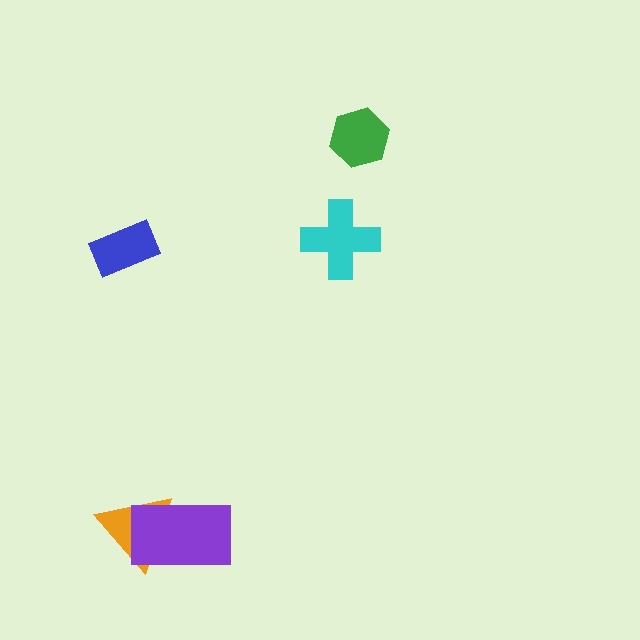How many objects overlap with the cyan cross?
0 objects overlap with the cyan cross.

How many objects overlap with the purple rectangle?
1 object overlaps with the purple rectangle.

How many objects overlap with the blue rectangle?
0 objects overlap with the blue rectangle.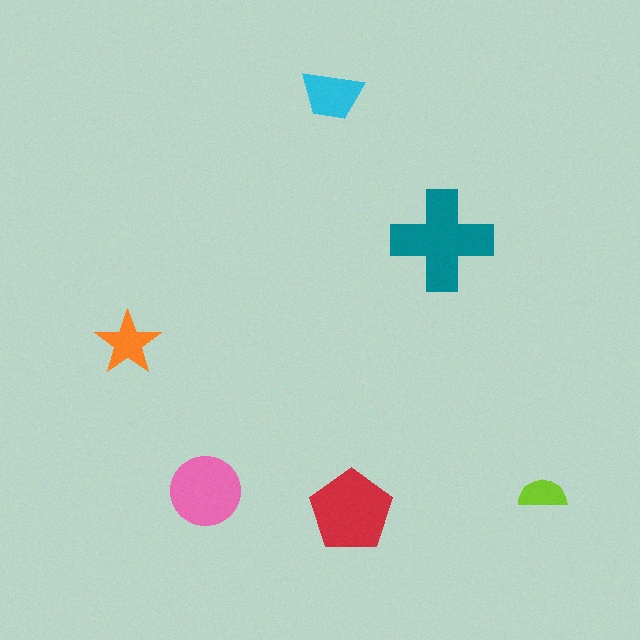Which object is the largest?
The teal cross.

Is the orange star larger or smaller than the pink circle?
Smaller.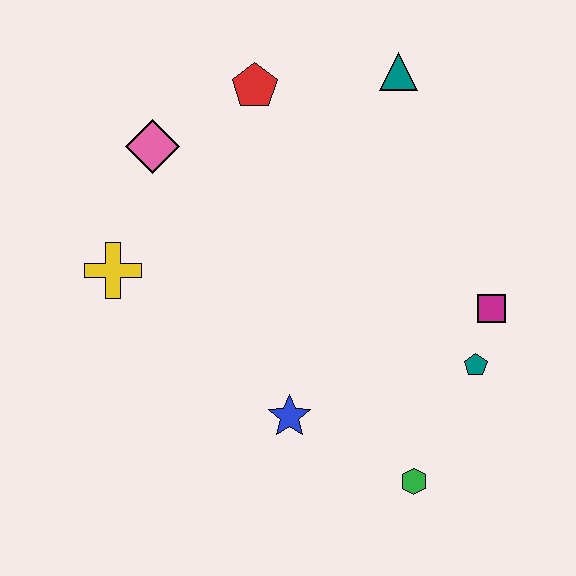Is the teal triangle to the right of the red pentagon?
Yes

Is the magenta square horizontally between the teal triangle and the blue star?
No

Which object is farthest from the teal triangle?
The green hexagon is farthest from the teal triangle.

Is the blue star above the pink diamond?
No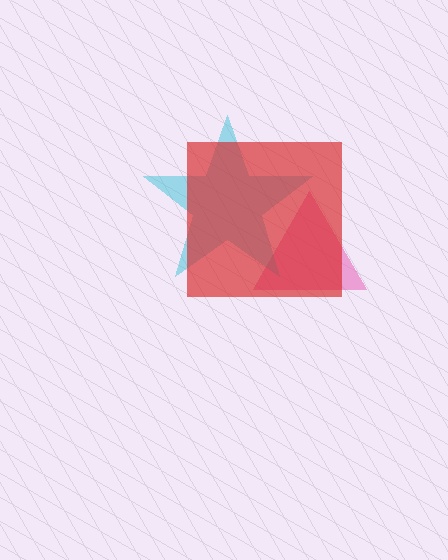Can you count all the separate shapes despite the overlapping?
Yes, there are 3 separate shapes.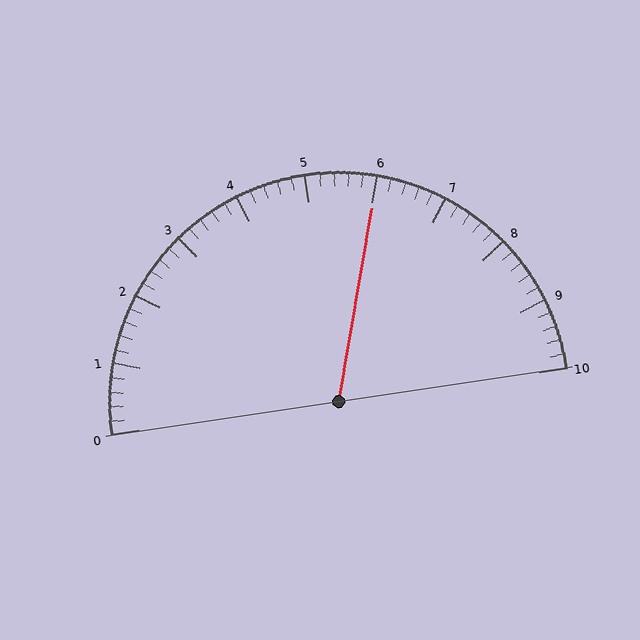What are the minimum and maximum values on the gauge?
The gauge ranges from 0 to 10.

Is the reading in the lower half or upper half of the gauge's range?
The reading is in the upper half of the range (0 to 10).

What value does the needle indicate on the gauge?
The needle indicates approximately 6.0.